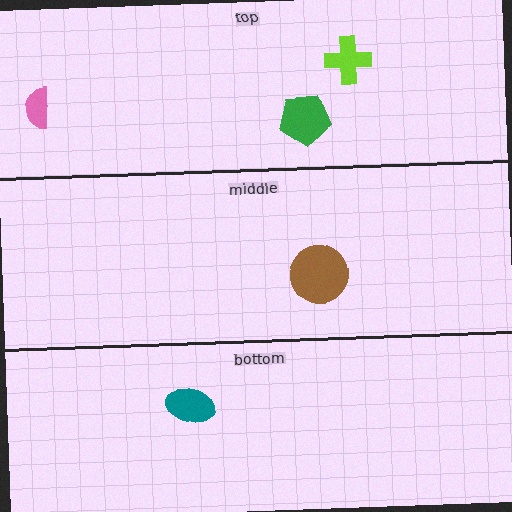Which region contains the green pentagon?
The top region.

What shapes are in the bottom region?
The teal ellipse.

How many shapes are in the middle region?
1.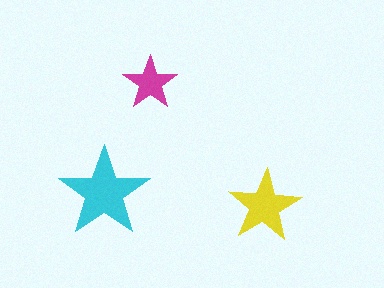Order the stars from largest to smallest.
the cyan one, the yellow one, the magenta one.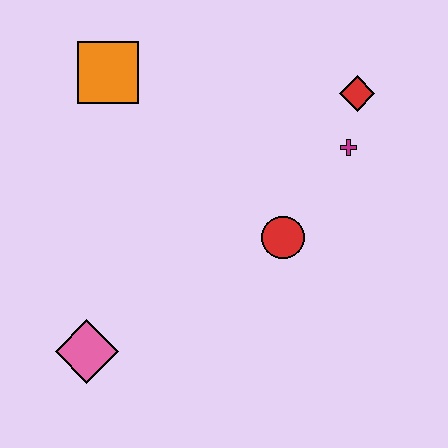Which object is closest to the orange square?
The red circle is closest to the orange square.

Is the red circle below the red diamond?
Yes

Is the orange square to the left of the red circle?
Yes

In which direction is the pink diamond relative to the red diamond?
The pink diamond is to the left of the red diamond.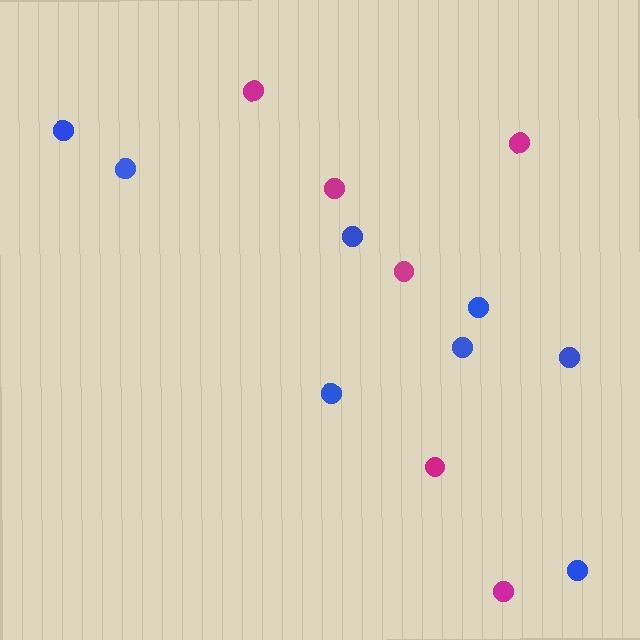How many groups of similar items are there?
There are 2 groups: one group of blue circles (8) and one group of magenta circles (6).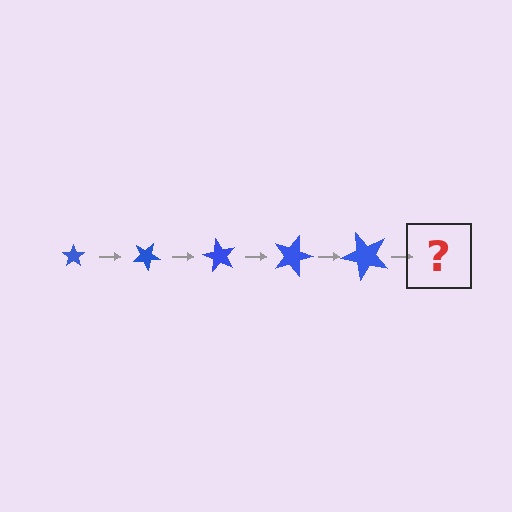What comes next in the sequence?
The next element should be a star, larger than the previous one and rotated 150 degrees from the start.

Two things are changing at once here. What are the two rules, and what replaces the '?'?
The two rules are that the star grows larger each step and it rotates 30 degrees each step. The '?' should be a star, larger than the previous one and rotated 150 degrees from the start.